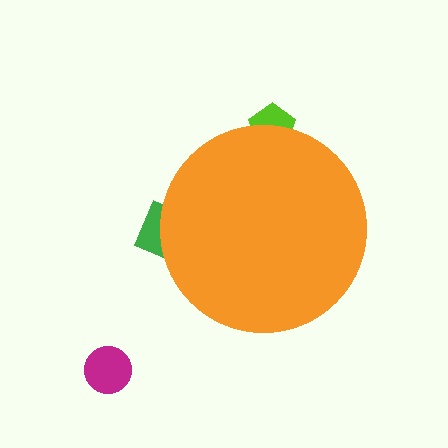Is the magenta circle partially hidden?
No, the magenta circle is fully visible.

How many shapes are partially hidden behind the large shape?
2 shapes are partially hidden.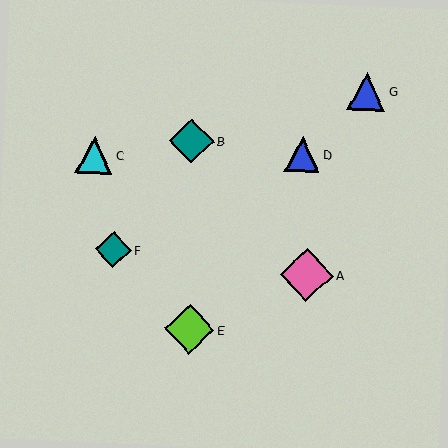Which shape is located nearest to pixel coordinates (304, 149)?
The blue triangle (labeled D) at (302, 154) is nearest to that location.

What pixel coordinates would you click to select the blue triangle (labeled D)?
Click at (302, 154) to select the blue triangle D.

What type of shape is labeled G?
Shape G is a blue triangle.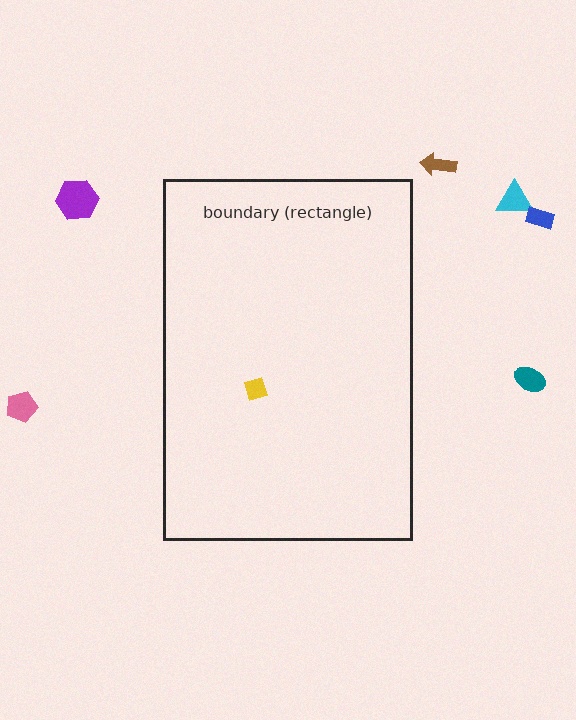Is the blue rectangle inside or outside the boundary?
Outside.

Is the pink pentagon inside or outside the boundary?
Outside.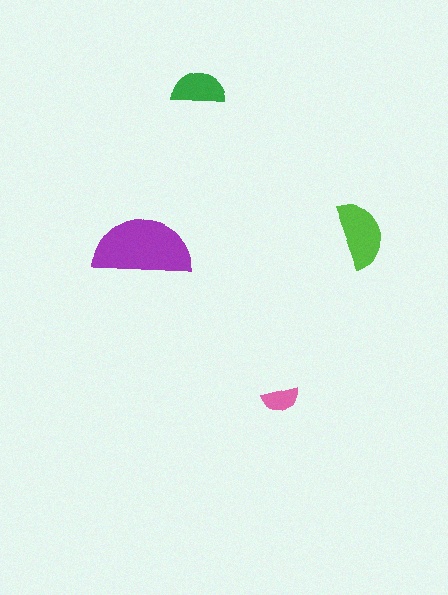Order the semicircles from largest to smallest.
the purple one, the lime one, the green one, the pink one.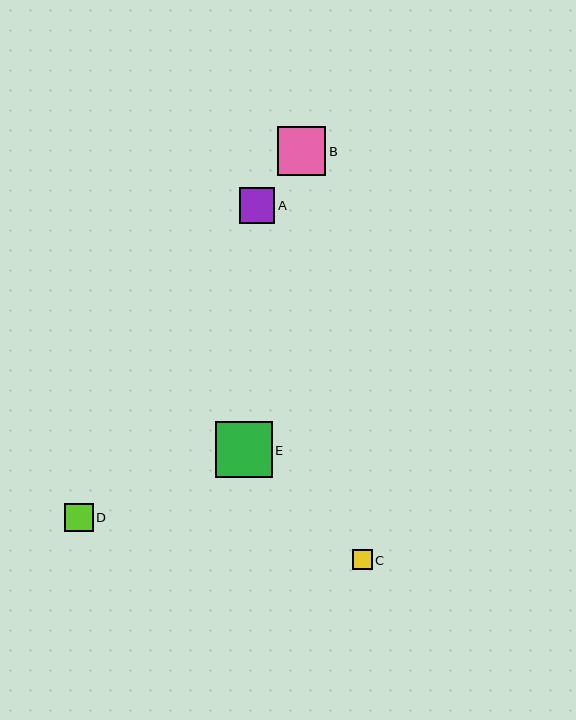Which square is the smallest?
Square C is the smallest with a size of approximately 20 pixels.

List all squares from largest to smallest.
From largest to smallest: E, B, A, D, C.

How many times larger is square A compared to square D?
Square A is approximately 1.2 times the size of square D.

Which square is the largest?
Square E is the largest with a size of approximately 56 pixels.